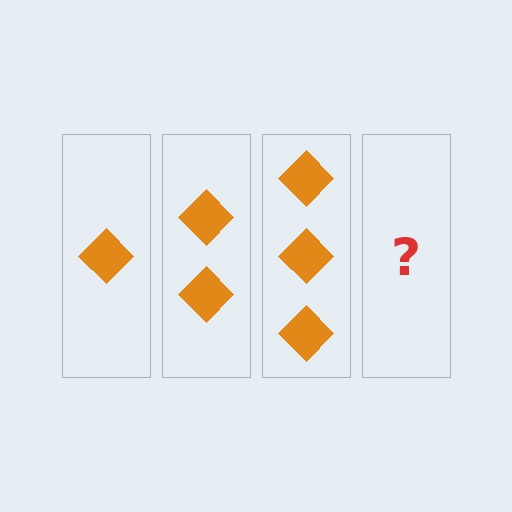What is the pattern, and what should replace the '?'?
The pattern is that each step adds one more diamond. The '?' should be 4 diamonds.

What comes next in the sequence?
The next element should be 4 diamonds.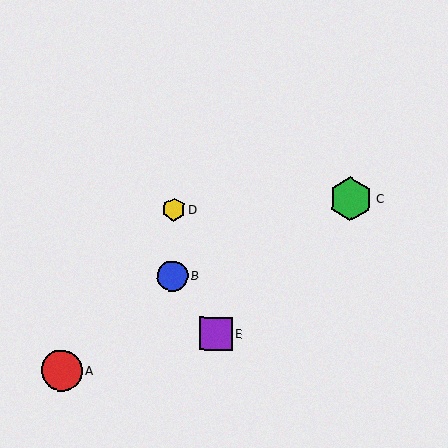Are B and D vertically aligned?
Yes, both are at x≈172.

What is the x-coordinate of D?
Object D is at x≈174.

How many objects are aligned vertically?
2 objects (B, D) are aligned vertically.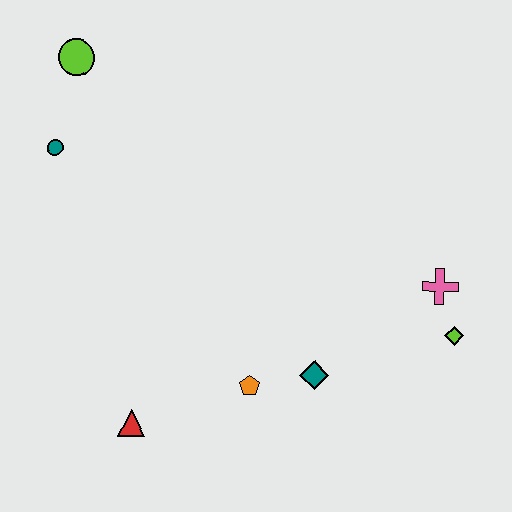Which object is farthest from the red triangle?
The lime circle is farthest from the red triangle.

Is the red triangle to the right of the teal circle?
Yes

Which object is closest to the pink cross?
The lime diamond is closest to the pink cross.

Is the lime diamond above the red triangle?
Yes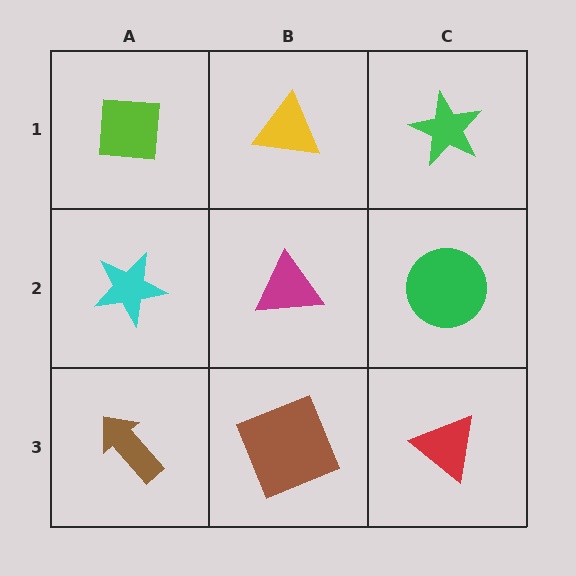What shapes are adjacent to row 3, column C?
A green circle (row 2, column C), a brown square (row 3, column B).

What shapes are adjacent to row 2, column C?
A green star (row 1, column C), a red triangle (row 3, column C), a magenta triangle (row 2, column B).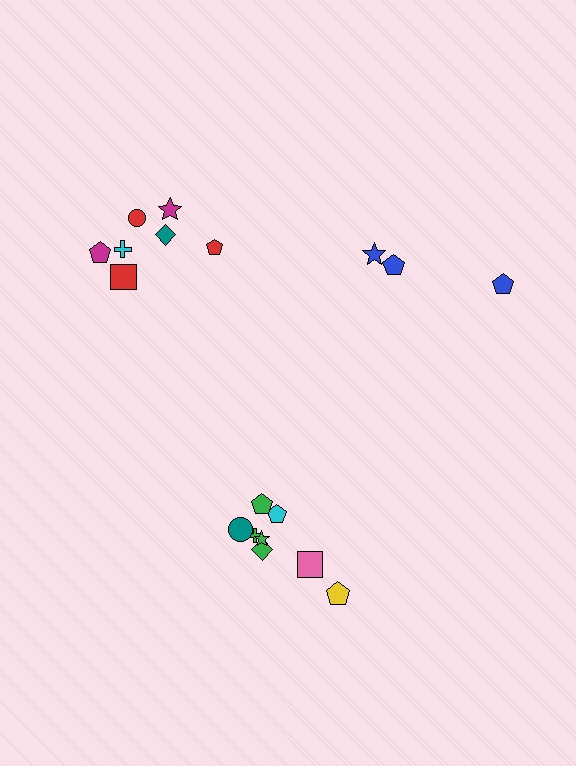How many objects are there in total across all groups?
There are 18 objects.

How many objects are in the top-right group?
There are 3 objects.